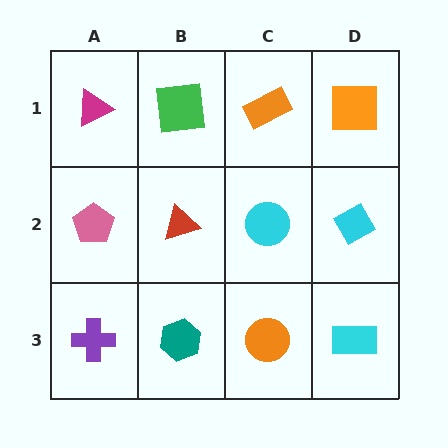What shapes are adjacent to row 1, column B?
A red triangle (row 2, column B), a magenta triangle (row 1, column A), an orange rectangle (row 1, column C).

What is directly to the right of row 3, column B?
An orange circle.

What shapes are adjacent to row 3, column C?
A cyan circle (row 2, column C), a teal hexagon (row 3, column B), a cyan rectangle (row 3, column D).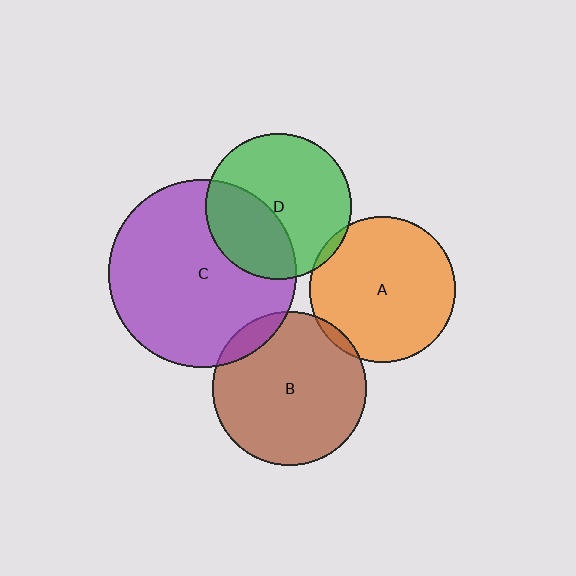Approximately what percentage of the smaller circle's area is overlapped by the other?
Approximately 5%.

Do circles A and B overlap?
Yes.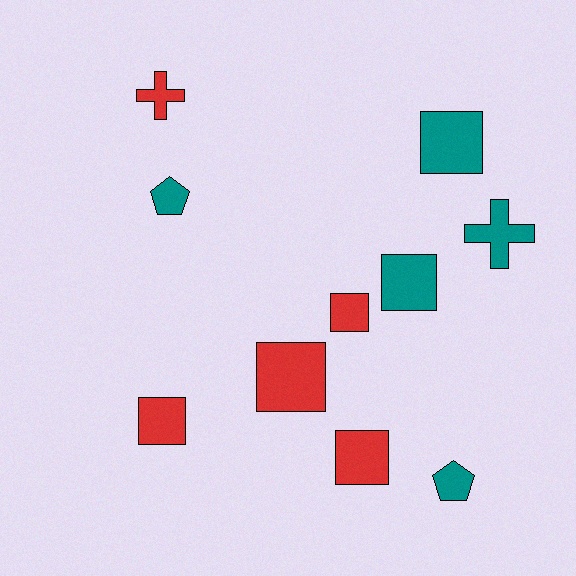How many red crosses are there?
There is 1 red cross.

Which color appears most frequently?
Red, with 5 objects.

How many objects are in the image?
There are 10 objects.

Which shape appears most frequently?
Square, with 6 objects.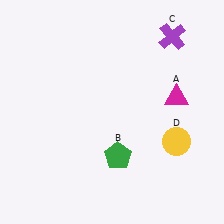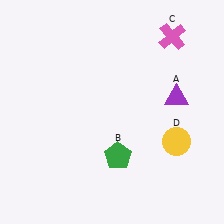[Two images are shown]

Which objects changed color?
A changed from magenta to purple. C changed from purple to pink.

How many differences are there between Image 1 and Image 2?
There are 2 differences between the two images.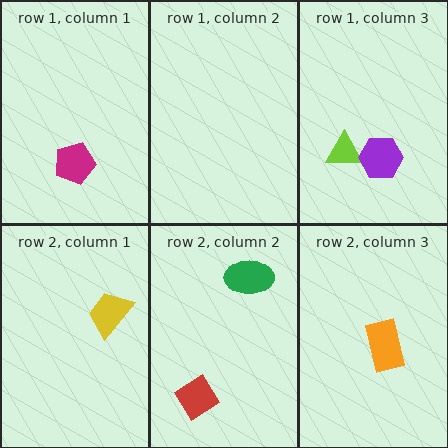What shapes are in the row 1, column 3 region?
The lime triangle, the purple hexagon.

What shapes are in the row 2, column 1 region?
The yellow trapezoid.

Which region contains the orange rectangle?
The row 2, column 3 region.